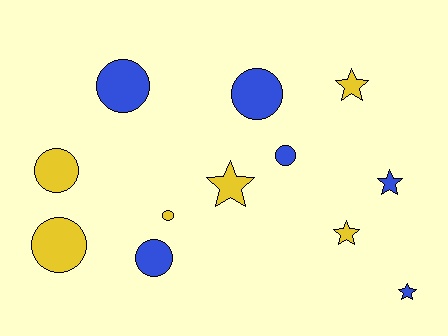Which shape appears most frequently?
Circle, with 7 objects.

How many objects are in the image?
There are 12 objects.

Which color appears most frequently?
Blue, with 6 objects.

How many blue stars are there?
There are 2 blue stars.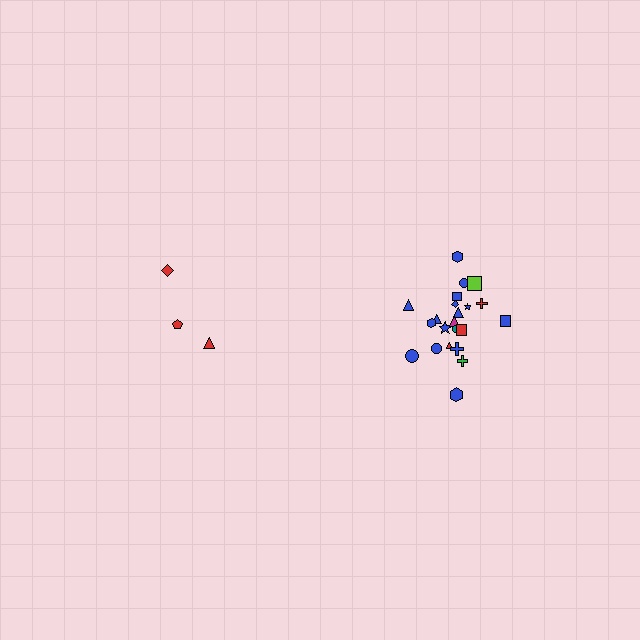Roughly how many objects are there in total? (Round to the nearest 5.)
Roughly 25 objects in total.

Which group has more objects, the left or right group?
The right group.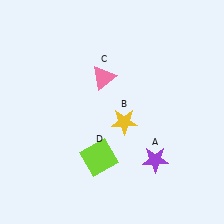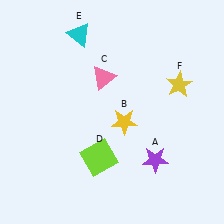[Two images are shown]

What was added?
A cyan triangle (E), a yellow star (F) were added in Image 2.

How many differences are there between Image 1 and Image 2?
There are 2 differences between the two images.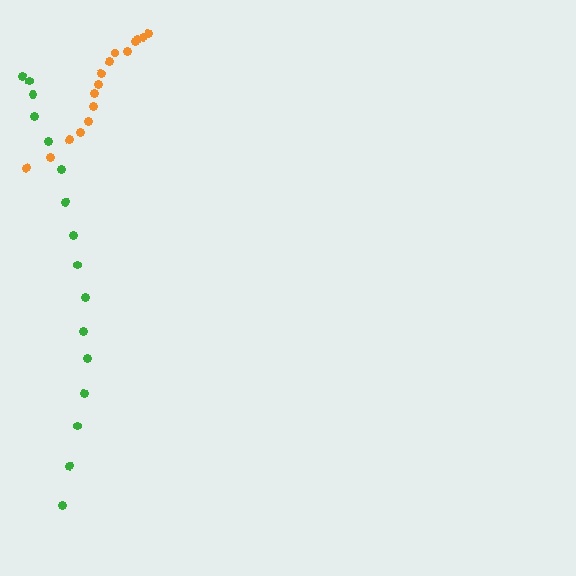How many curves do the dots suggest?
There are 2 distinct paths.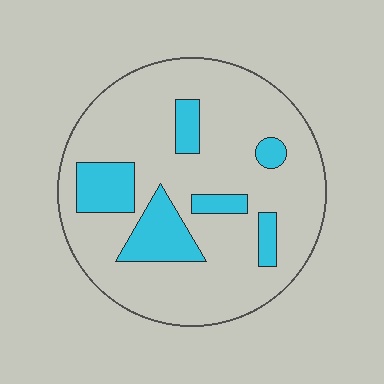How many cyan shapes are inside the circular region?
6.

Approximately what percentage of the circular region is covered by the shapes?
Approximately 20%.